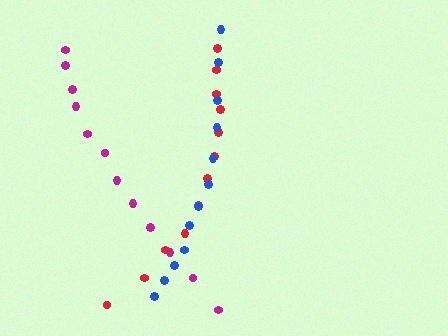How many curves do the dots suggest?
There are 3 distinct paths.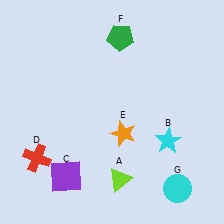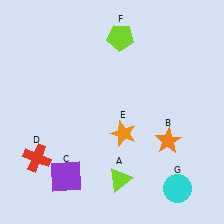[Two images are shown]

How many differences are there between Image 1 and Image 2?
There are 2 differences between the two images.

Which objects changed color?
B changed from cyan to orange. F changed from green to lime.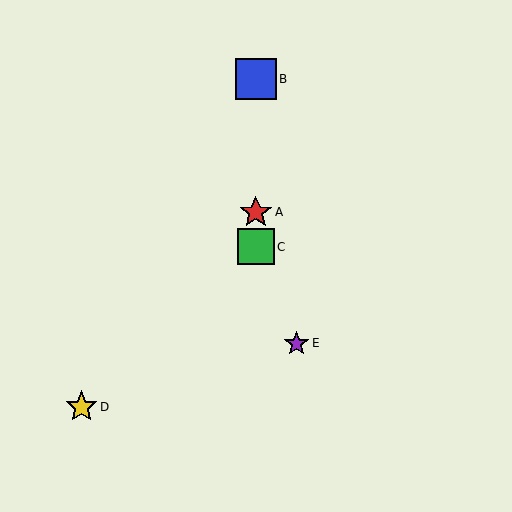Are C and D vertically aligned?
No, C is at x≈256 and D is at x≈81.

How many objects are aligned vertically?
3 objects (A, B, C) are aligned vertically.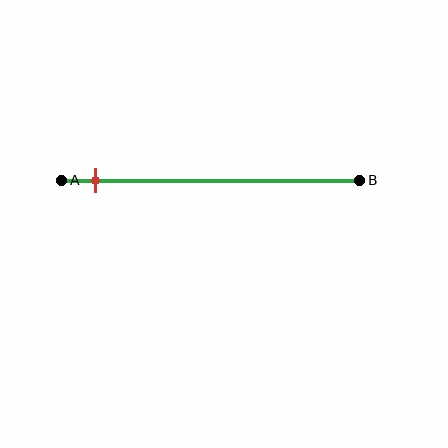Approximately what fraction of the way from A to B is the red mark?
The red mark is approximately 10% of the way from A to B.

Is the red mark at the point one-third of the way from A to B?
No, the mark is at about 10% from A, not at the 33% one-third point.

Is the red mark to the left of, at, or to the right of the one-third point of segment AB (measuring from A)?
The red mark is to the left of the one-third point of segment AB.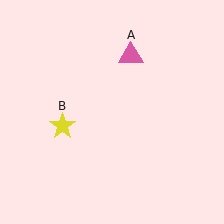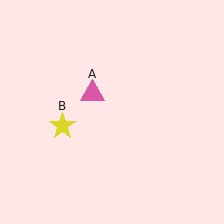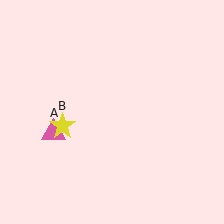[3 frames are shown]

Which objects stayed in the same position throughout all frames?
Yellow star (object B) remained stationary.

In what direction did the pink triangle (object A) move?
The pink triangle (object A) moved down and to the left.